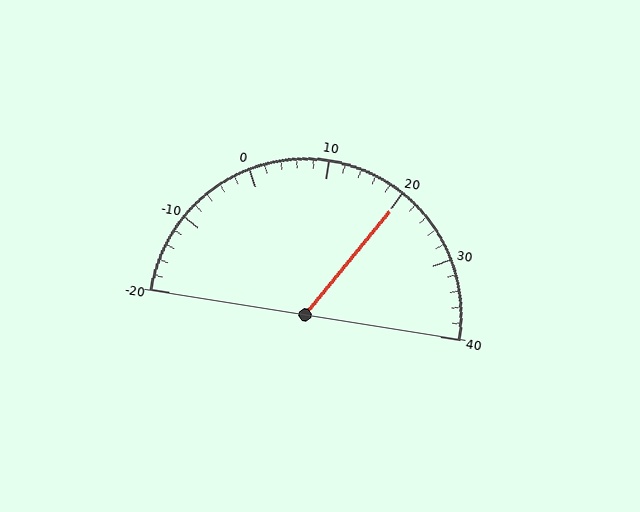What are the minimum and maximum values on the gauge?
The gauge ranges from -20 to 40.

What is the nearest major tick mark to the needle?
The nearest major tick mark is 20.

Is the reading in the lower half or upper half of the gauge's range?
The reading is in the upper half of the range (-20 to 40).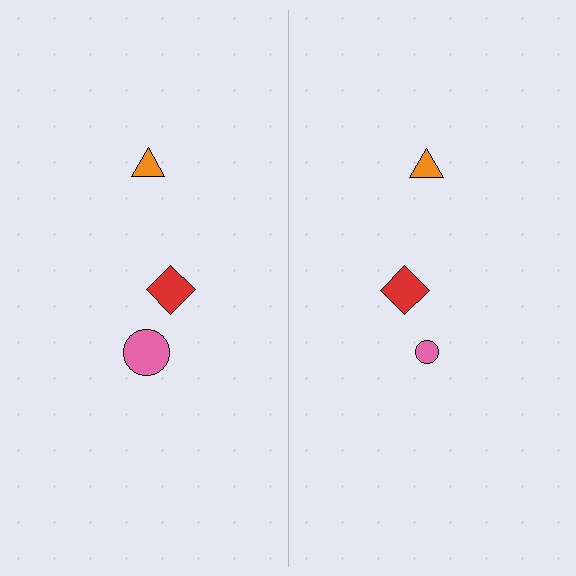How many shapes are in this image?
There are 6 shapes in this image.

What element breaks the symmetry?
The pink circle on the right side has a different size than its mirror counterpart.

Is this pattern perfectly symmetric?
No, the pattern is not perfectly symmetric. The pink circle on the right side has a different size than its mirror counterpart.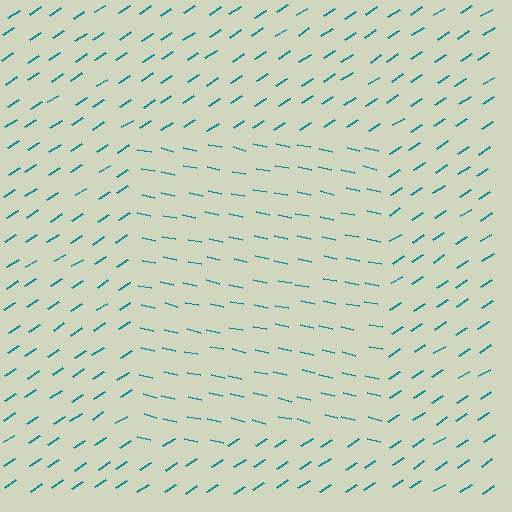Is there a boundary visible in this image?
Yes, there is a texture boundary formed by a change in line orientation.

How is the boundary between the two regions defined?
The boundary is defined purely by a change in line orientation (approximately 45 degrees difference). All lines are the same color and thickness.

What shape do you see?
I see a rectangle.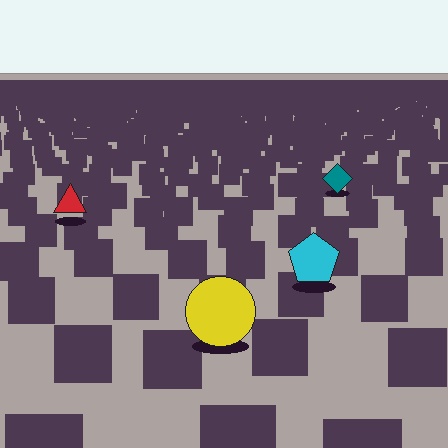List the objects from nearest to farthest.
From nearest to farthest: the yellow circle, the cyan pentagon, the red triangle, the teal diamond.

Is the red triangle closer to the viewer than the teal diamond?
Yes. The red triangle is closer — you can tell from the texture gradient: the ground texture is coarser near it.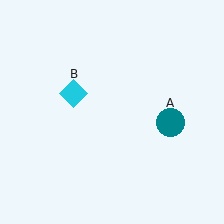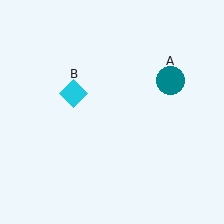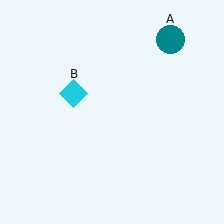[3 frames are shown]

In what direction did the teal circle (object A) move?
The teal circle (object A) moved up.